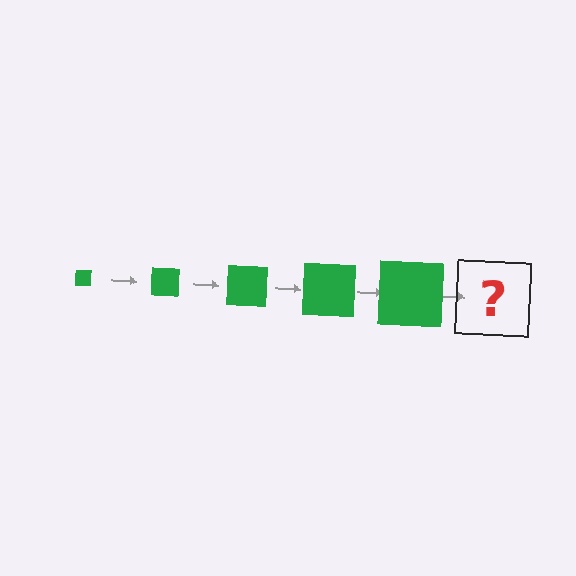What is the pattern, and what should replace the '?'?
The pattern is that the square gets progressively larger each step. The '?' should be a green square, larger than the previous one.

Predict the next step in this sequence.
The next step is a green square, larger than the previous one.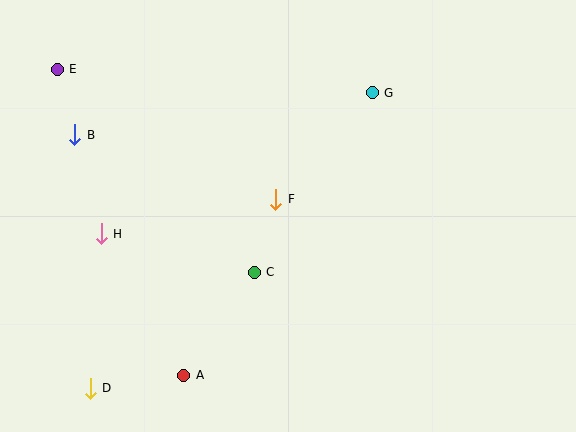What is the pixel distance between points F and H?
The distance between F and H is 178 pixels.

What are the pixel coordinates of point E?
Point E is at (57, 69).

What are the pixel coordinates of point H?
Point H is at (101, 234).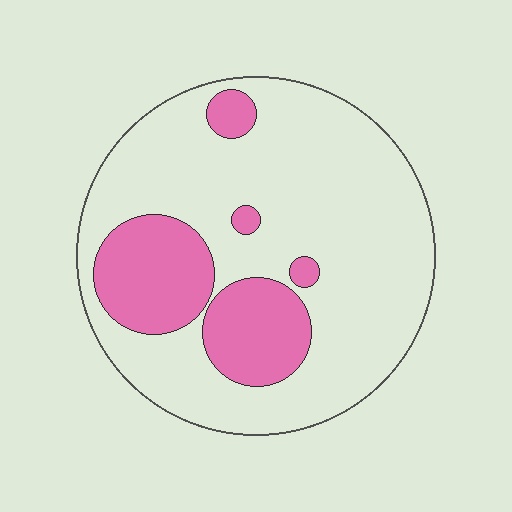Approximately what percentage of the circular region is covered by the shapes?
Approximately 25%.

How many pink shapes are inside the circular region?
5.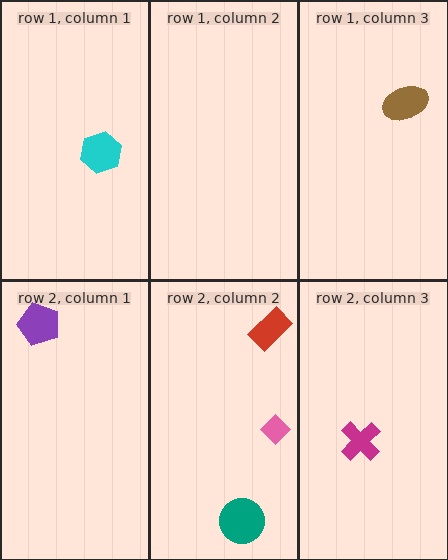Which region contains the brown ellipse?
The row 1, column 3 region.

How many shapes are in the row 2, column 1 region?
1.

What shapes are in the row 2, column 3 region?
The magenta cross.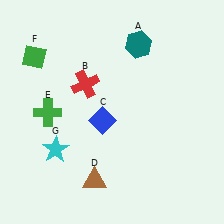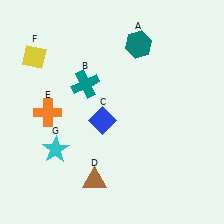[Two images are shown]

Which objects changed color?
B changed from red to teal. E changed from green to orange. F changed from green to yellow.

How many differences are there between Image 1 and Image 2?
There are 3 differences between the two images.